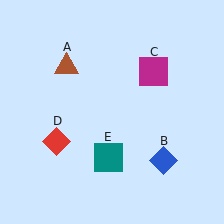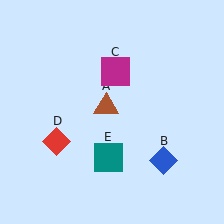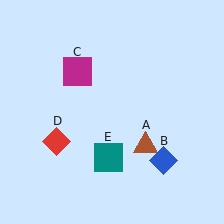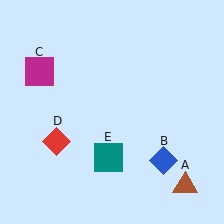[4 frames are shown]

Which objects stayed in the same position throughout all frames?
Blue diamond (object B) and red diamond (object D) and teal square (object E) remained stationary.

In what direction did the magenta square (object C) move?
The magenta square (object C) moved left.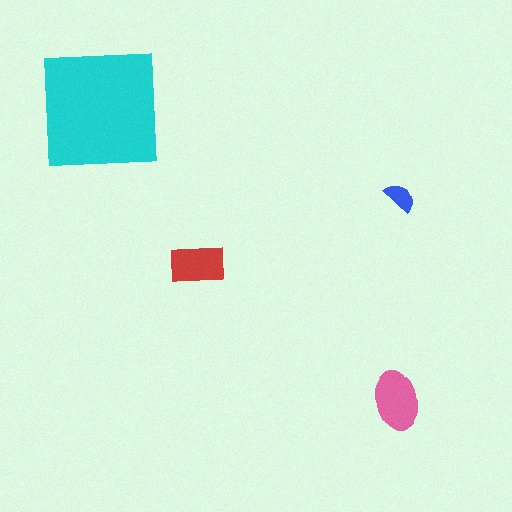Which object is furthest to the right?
The blue semicircle is rightmost.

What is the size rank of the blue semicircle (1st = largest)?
4th.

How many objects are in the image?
There are 4 objects in the image.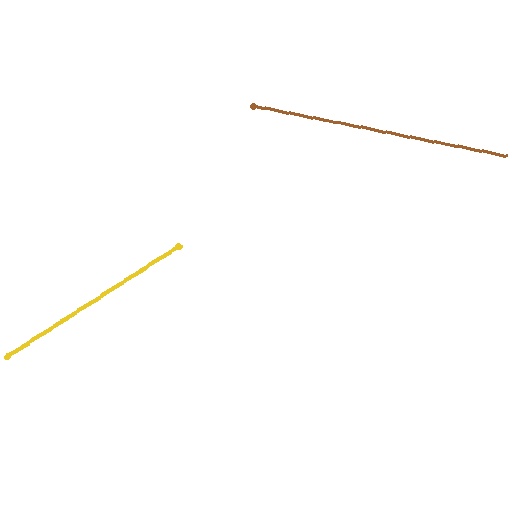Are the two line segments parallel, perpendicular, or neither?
Neither parallel nor perpendicular — they differ by about 44°.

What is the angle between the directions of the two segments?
Approximately 44 degrees.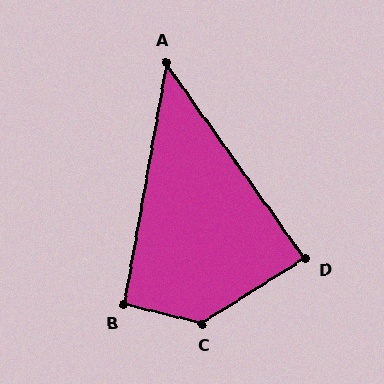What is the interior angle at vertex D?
Approximately 87 degrees (approximately right).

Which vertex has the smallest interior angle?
A, at approximately 45 degrees.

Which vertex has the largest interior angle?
C, at approximately 135 degrees.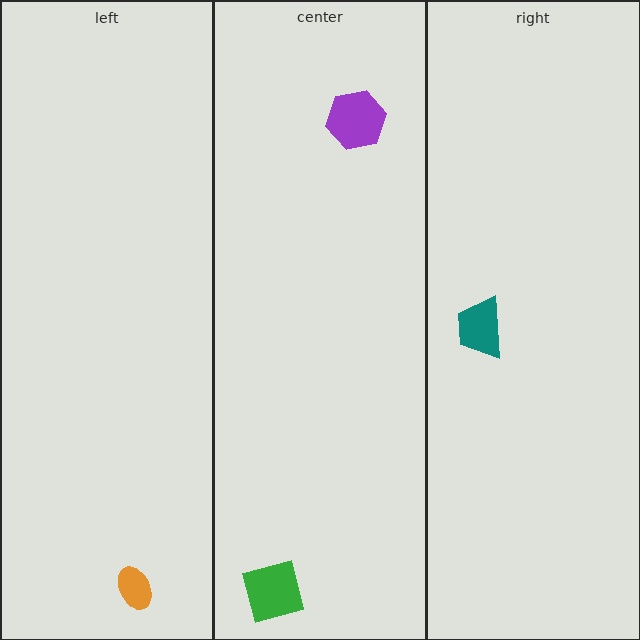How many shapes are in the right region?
1.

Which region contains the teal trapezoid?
The right region.